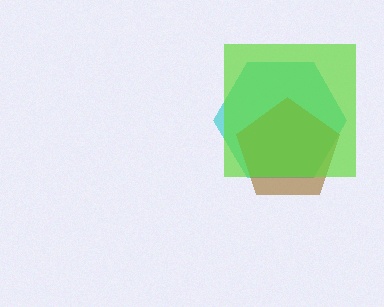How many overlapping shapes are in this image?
There are 3 overlapping shapes in the image.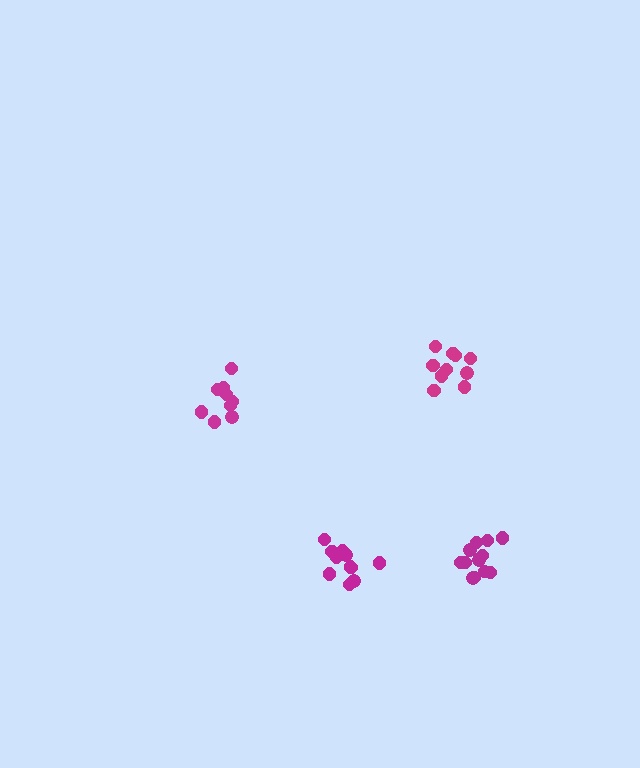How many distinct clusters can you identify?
There are 4 distinct clusters.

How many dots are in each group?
Group 1: 10 dots, Group 2: 9 dots, Group 3: 12 dots, Group 4: 12 dots (43 total).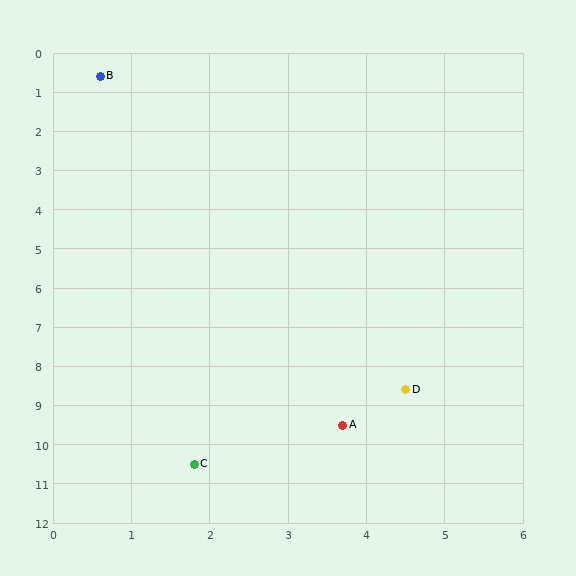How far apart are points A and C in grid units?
Points A and C are about 2.1 grid units apart.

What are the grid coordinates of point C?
Point C is at approximately (1.8, 10.5).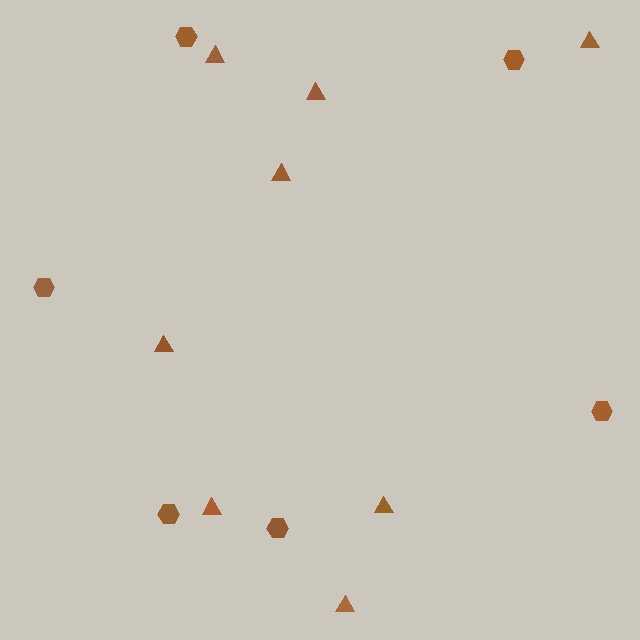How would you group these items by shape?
There are 2 groups: one group of hexagons (6) and one group of triangles (8).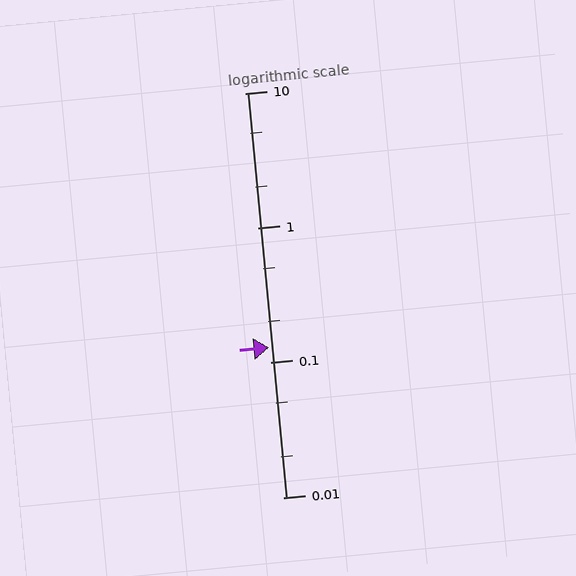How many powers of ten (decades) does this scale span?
The scale spans 3 decades, from 0.01 to 10.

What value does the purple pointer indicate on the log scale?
The pointer indicates approximately 0.13.